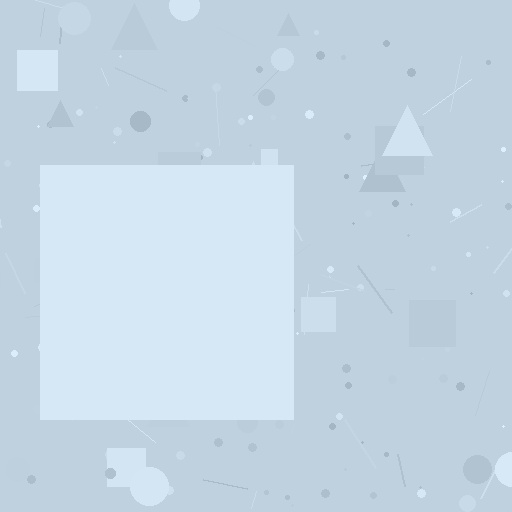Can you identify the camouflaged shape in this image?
The camouflaged shape is a square.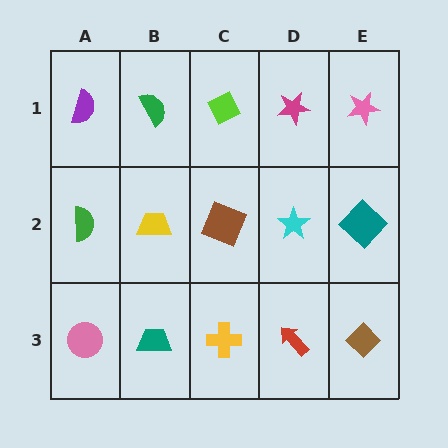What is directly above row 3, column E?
A teal diamond.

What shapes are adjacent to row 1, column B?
A yellow trapezoid (row 2, column B), a purple semicircle (row 1, column A), a lime diamond (row 1, column C).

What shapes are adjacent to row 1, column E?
A teal diamond (row 2, column E), a magenta star (row 1, column D).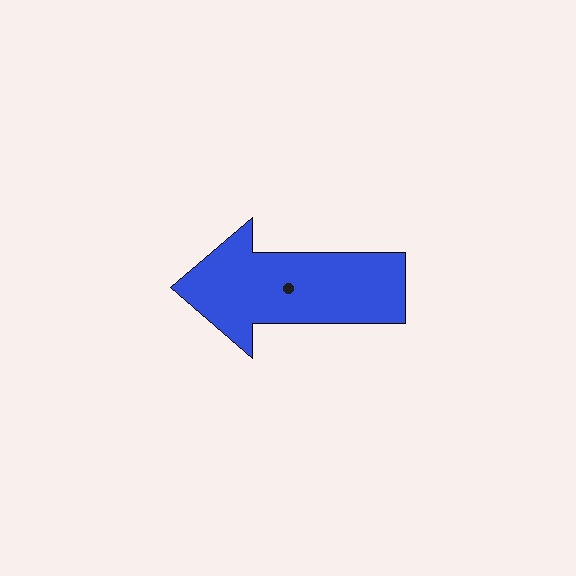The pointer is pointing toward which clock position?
Roughly 9 o'clock.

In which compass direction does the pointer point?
West.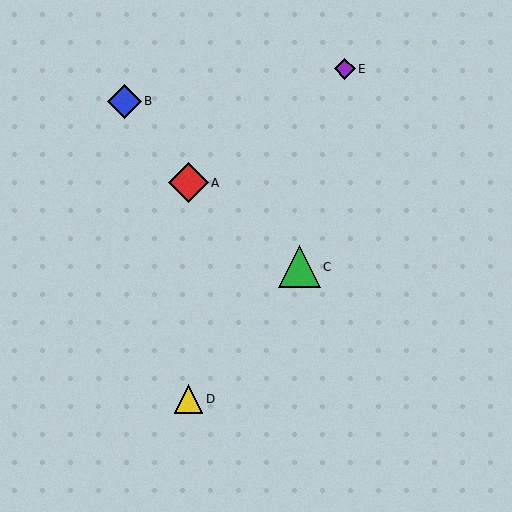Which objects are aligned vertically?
Objects A, D are aligned vertically.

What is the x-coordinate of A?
Object A is at x≈188.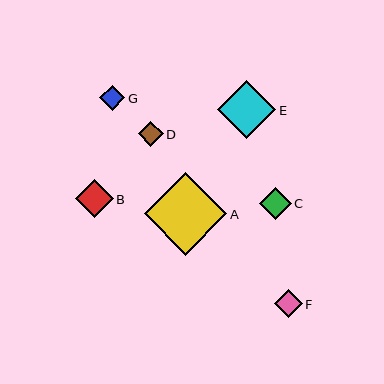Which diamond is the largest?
Diamond A is the largest with a size of approximately 82 pixels.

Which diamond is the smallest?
Diamond D is the smallest with a size of approximately 25 pixels.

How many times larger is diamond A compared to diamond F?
Diamond A is approximately 3.0 times the size of diamond F.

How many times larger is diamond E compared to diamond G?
Diamond E is approximately 2.3 times the size of diamond G.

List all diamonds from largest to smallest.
From largest to smallest: A, E, B, C, F, G, D.